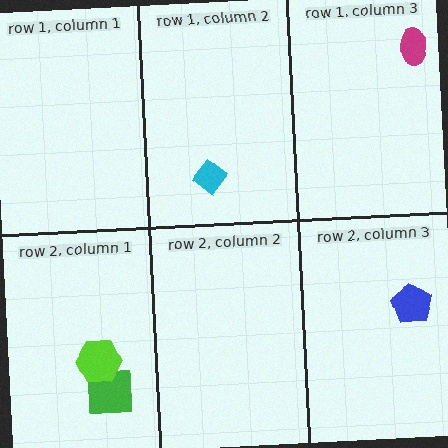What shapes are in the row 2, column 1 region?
The green square, the lime hexagon.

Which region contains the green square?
The row 2, column 1 region.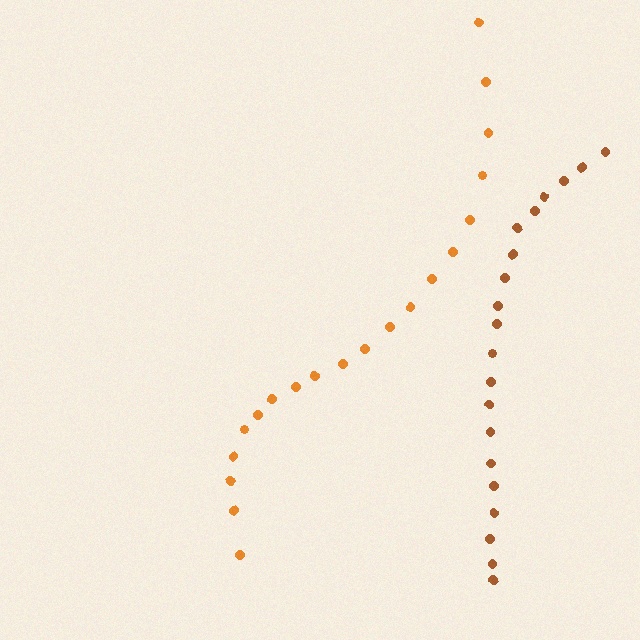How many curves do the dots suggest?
There are 2 distinct paths.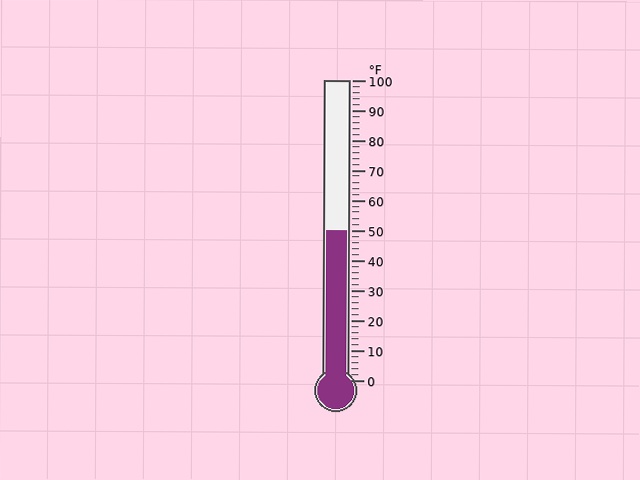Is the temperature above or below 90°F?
The temperature is below 90°F.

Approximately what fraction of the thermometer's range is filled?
The thermometer is filled to approximately 50% of its range.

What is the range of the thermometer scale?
The thermometer scale ranges from 0°F to 100°F.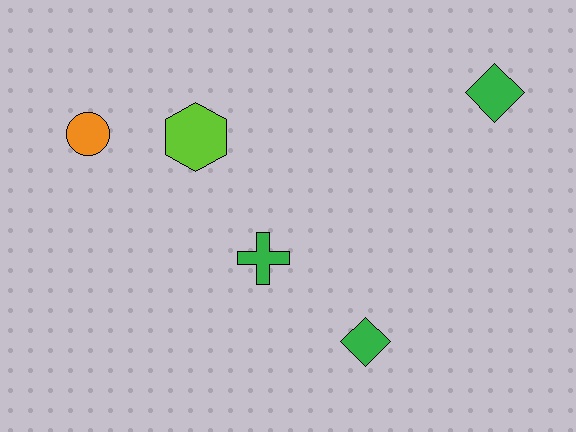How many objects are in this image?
There are 5 objects.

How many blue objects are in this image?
There are no blue objects.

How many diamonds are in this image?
There are 2 diamonds.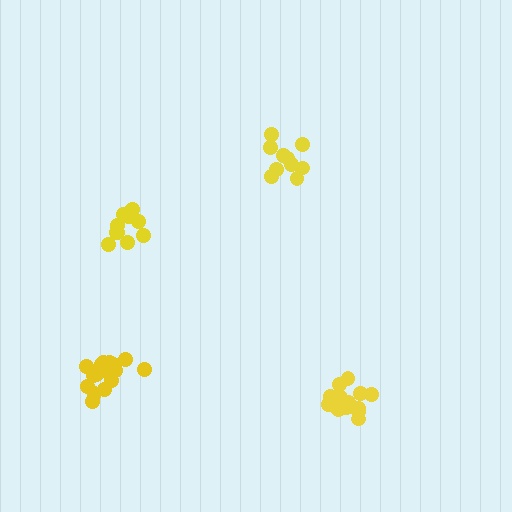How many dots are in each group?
Group 1: 16 dots, Group 2: 12 dots, Group 3: 10 dots, Group 4: 15 dots (53 total).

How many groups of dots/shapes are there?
There are 4 groups.